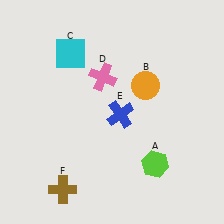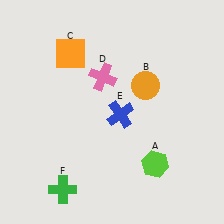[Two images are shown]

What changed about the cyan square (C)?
In Image 1, C is cyan. In Image 2, it changed to orange.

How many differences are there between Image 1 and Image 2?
There are 2 differences between the two images.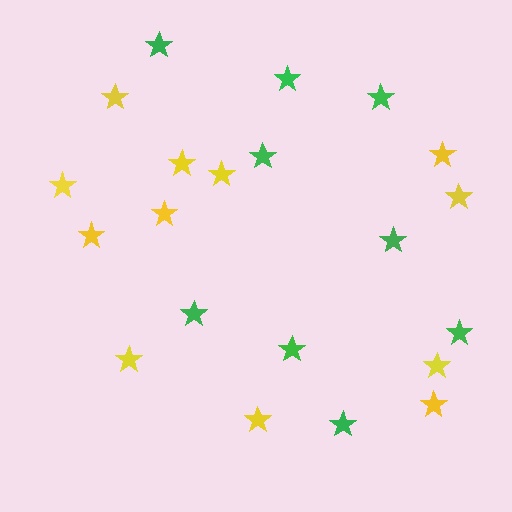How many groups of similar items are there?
There are 2 groups: one group of yellow stars (12) and one group of green stars (9).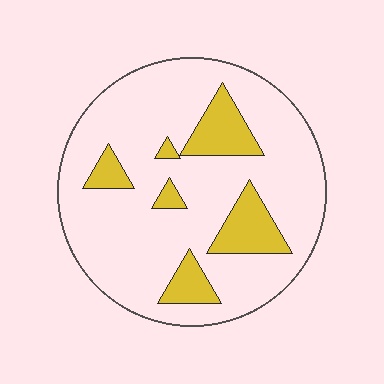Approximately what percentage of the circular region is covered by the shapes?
Approximately 20%.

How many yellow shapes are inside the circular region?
6.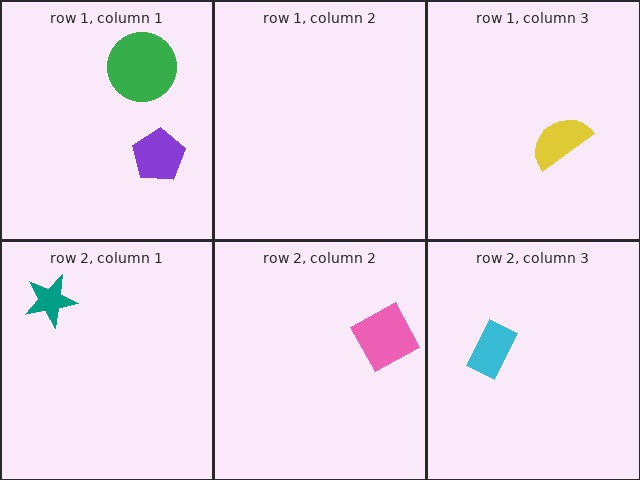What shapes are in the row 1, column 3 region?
The yellow semicircle.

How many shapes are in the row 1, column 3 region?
1.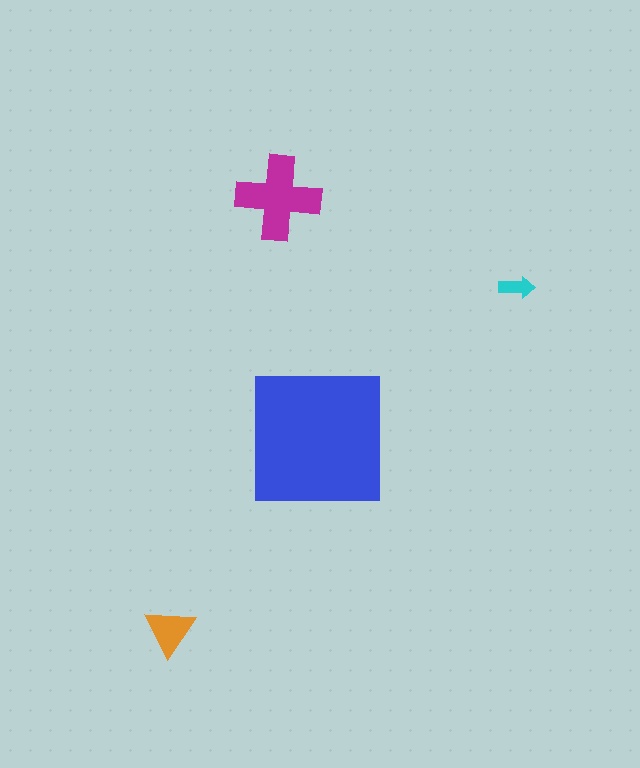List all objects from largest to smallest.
The blue square, the magenta cross, the orange triangle, the cyan arrow.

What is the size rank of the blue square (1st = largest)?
1st.